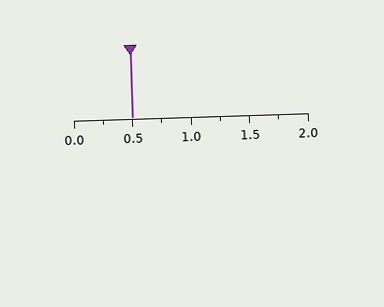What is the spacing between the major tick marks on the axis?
The major ticks are spaced 0.5 apart.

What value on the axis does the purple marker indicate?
The marker indicates approximately 0.5.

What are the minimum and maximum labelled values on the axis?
The axis runs from 0.0 to 2.0.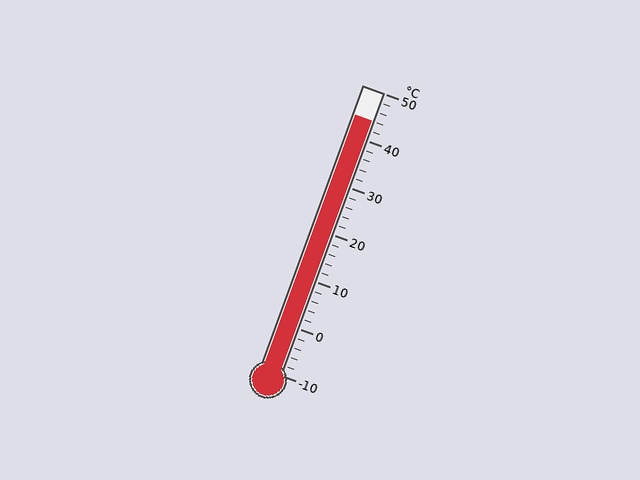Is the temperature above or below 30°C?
The temperature is above 30°C.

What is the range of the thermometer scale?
The thermometer scale ranges from -10°C to 50°C.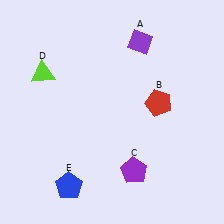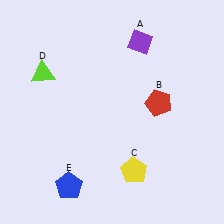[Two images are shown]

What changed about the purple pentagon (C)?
In Image 1, C is purple. In Image 2, it changed to yellow.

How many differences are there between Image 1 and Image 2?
There is 1 difference between the two images.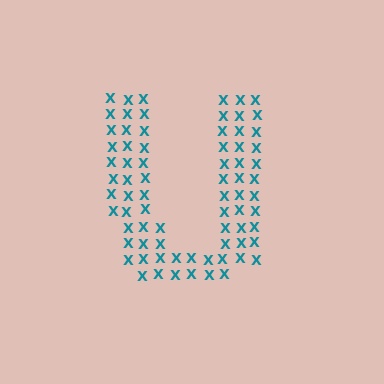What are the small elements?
The small elements are letter X's.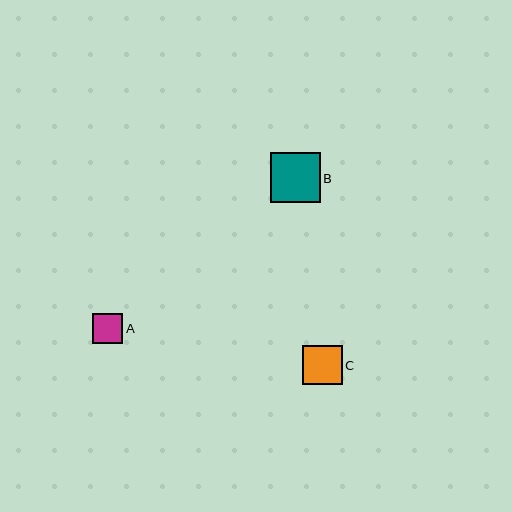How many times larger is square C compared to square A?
Square C is approximately 1.3 times the size of square A.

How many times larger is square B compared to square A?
Square B is approximately 1.7 times the size of square A.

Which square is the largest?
Square B is the largest with a size of approximately 50 pixels.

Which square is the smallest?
Square A is the smallest with a size of approximately 30 pixels.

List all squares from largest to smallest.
From largest to smallest: B, C, A.